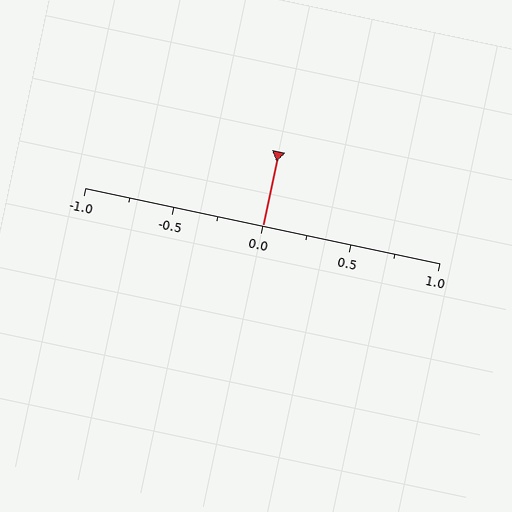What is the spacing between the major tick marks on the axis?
The major ticks are spaced 0.5 apart.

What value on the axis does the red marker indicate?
The marker indicates approximately 0.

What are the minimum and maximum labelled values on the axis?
The axis runs from -1.0 to 1.0.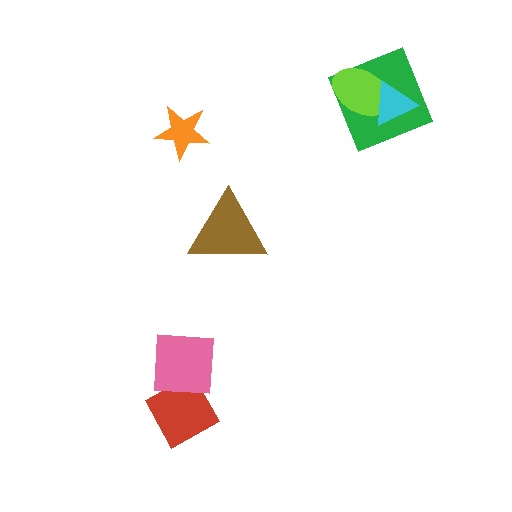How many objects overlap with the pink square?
1 object overlaps with the pink square.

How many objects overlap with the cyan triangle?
2 objects overlap with the cyan triangle.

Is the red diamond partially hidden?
Yes, it is partially covered by another shape.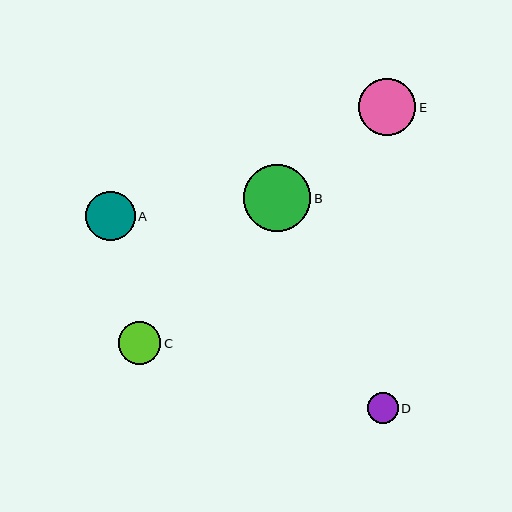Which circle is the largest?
Circle B is the largest with a size of approximately 67 pixels.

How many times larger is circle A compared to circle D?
Circle A is approximately 1.6 times the size of circle D.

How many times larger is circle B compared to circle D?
Circle B is approximately 2.2 times the size of circle D.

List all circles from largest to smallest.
From largest to smallest: B, E, A, C, D.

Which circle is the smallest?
Circle D is the smallest with a size of approximately 31 pixels.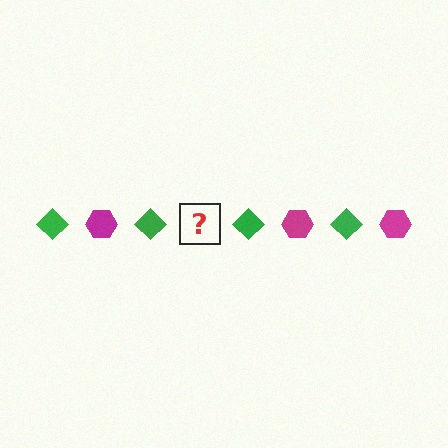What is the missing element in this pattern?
The missing element is a magenta hexagon.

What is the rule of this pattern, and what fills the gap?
The rule is that the pattern alternates between green diamond and magenta hexagon. The gap should be filled with a magenta hexagon.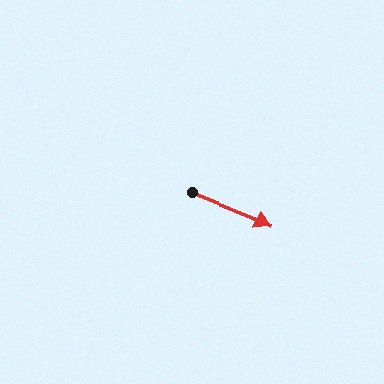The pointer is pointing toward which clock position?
Roughly 4 o'clock.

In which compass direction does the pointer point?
East.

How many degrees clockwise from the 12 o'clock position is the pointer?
Approximately 112 degrees.